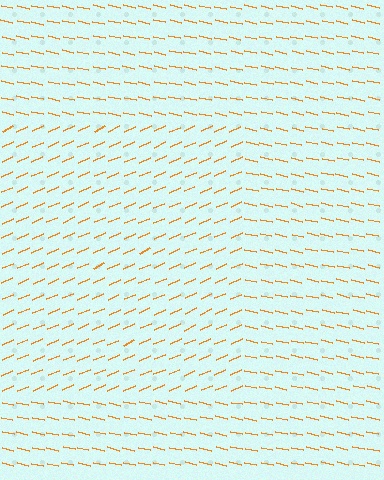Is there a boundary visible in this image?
Yes, there is a texture boundary formed by a change in line orientation.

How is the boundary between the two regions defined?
The boundary is defined purely by a change in line orientation (approximately 36 degrees difference). All lines are the same color and thickness.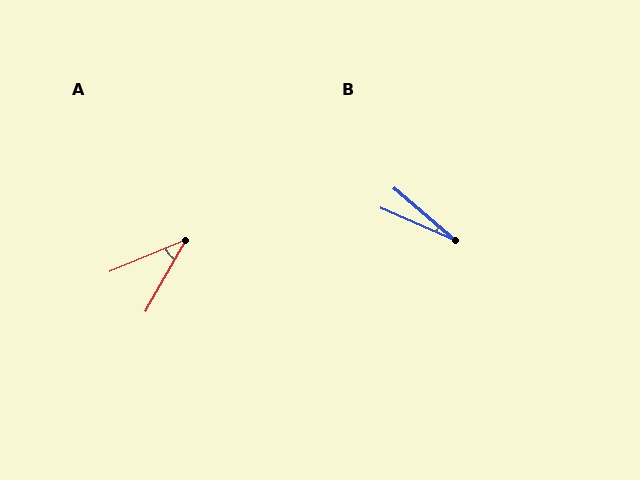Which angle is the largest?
A, at approximately 38 degrees.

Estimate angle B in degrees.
Approximately 17 degrees.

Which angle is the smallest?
B, at approximately 17 degrees.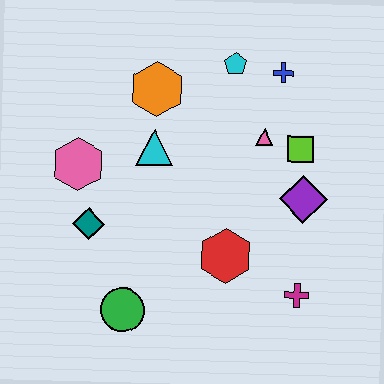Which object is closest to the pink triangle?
The lime square is closest to the pink triangle.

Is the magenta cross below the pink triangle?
Yes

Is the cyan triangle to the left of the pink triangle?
Yes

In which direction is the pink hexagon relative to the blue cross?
The pink hexagon is to the left of the blue cross.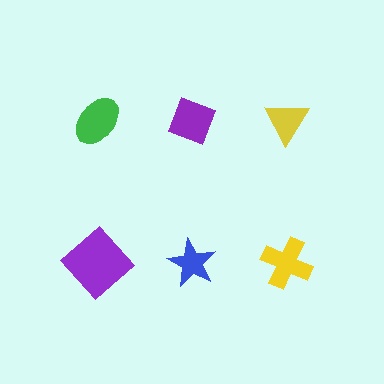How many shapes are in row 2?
3 shapes.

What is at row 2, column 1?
A purple diamond.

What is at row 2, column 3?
A yellow cross.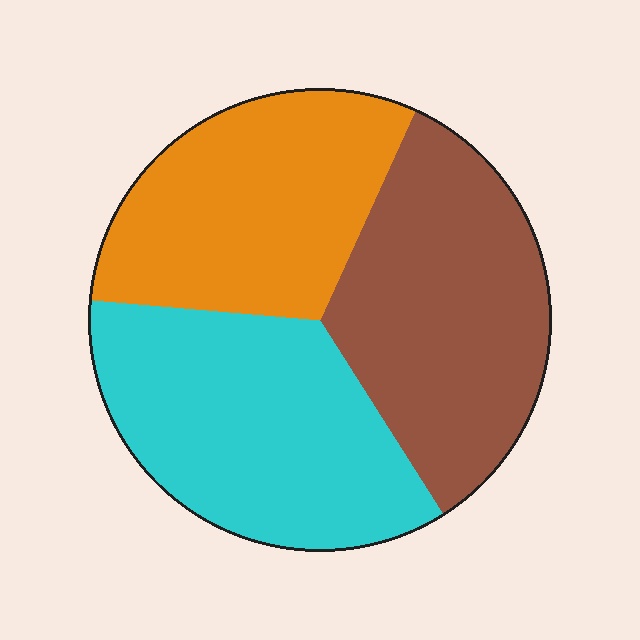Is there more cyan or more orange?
Cyan.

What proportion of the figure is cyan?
Cyan takes up between a quarter and a half of the figure.